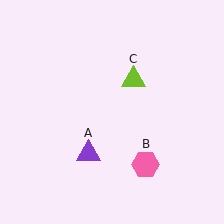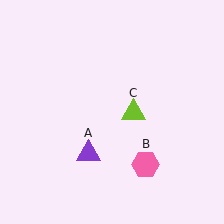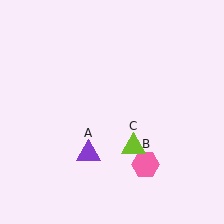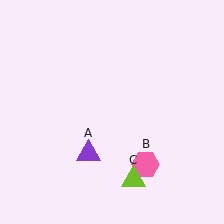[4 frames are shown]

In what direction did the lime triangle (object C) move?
The lime triangle (object C) moved down.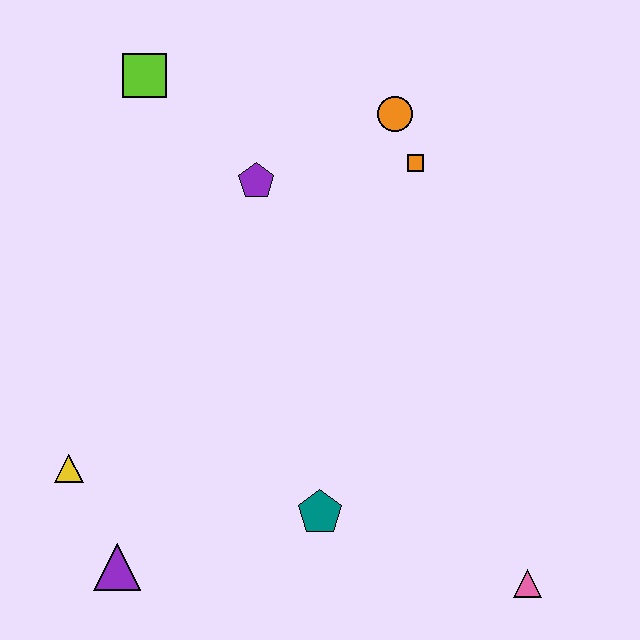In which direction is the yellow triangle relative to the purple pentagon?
The yellow triangle is below the purple pentagon.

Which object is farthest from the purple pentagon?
The pink triangle is farthest from the purple pentagon.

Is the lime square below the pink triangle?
No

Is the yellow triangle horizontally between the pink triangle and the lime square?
No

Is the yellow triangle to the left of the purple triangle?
Yes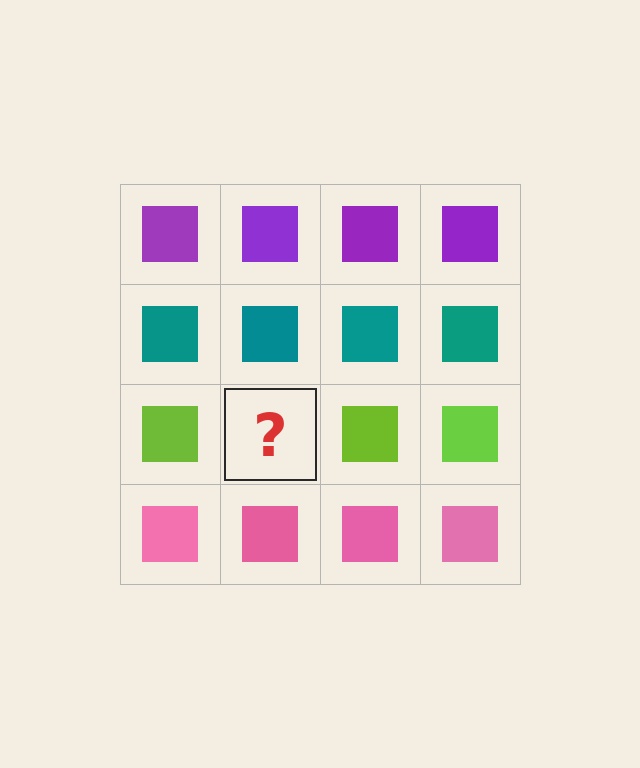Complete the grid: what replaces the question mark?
The question mark should be replaced with a lime square.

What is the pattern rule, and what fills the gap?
The rule is that each row has a consistent color. The gap should be filled with a lime square.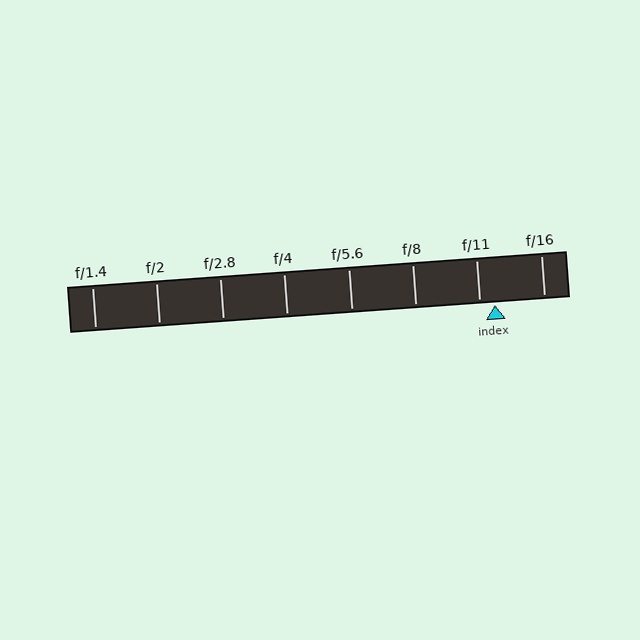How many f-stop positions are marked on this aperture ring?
There are 8 f-stop positions marked.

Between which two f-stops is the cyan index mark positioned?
The index mark is between f/11 and f/16.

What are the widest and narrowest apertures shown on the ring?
The widest aperture shown is f/1.4 and the narrowest is f/16.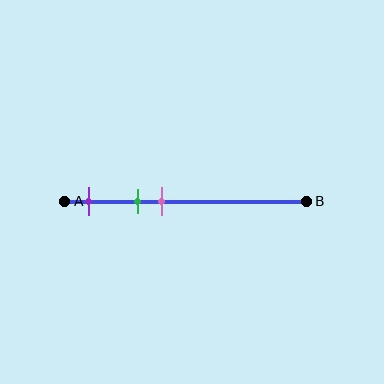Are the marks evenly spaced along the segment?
Yes, the marks are approximately evenly spaced.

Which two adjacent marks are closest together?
The green and pink marks are the closest adjacent pair.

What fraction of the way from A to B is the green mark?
The green mark is approximately 30% (0.3) of the way from A to B.